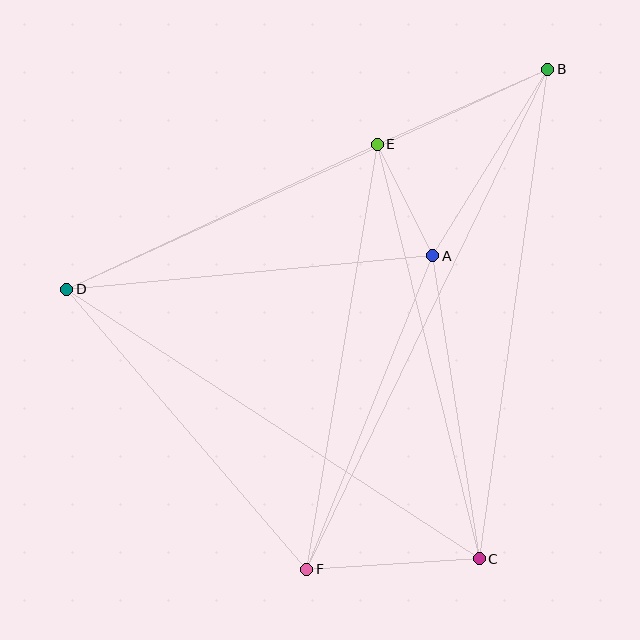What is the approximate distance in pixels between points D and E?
The distance between D and E is approximately 343 pixels.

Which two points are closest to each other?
Points A and E are closest to each other.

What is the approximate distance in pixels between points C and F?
The distance between C and F is approximately 173 pixels.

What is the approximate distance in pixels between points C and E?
The distance between C and E is approximately 427 pixels.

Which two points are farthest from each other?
Points B and F are farthest from each other.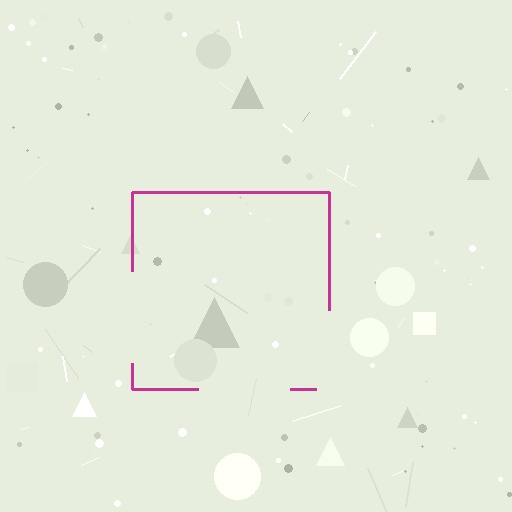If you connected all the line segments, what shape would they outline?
They would outline a square.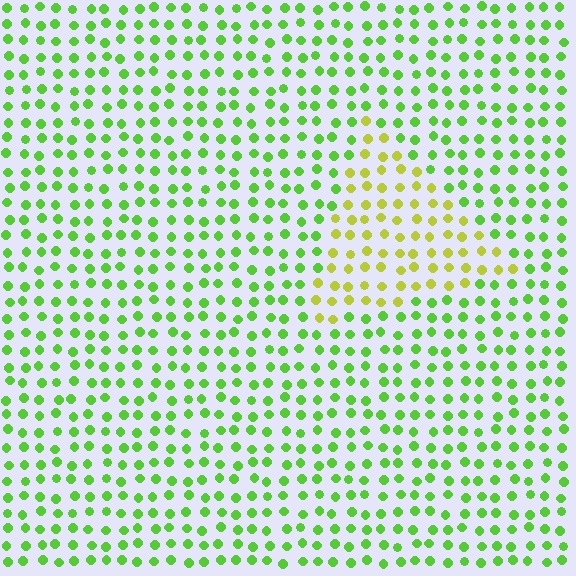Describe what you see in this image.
The image is filled with small lime elements in a uniform arrangement. A triangle-shaped region is visible where the elements are tinted to a slightly different hue, forming a subtle color boundary.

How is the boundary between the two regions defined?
The boundary is defined purely by a slight shift in hue (about 39 degrees). Spacing, size, and orientation are identical on both sides.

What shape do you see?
I see a triangle.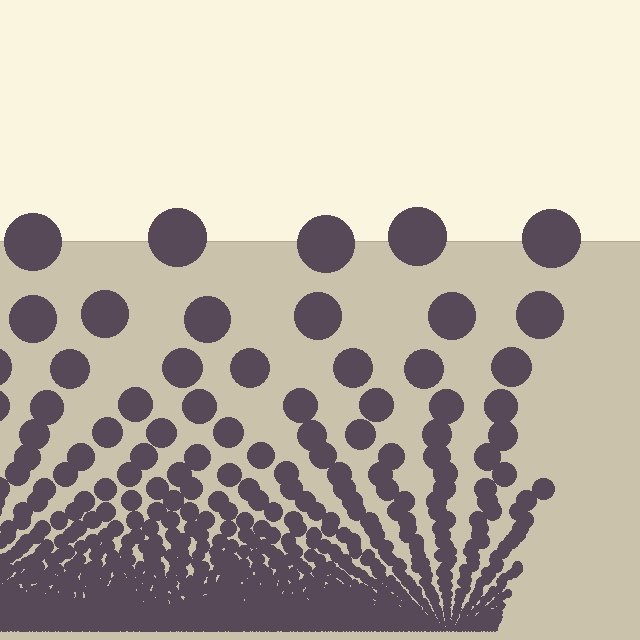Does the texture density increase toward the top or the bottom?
Density increases toward the bottom.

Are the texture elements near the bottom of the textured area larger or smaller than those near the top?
Smaller. The gradient is inverted — elements near the bottom are smaller and denser.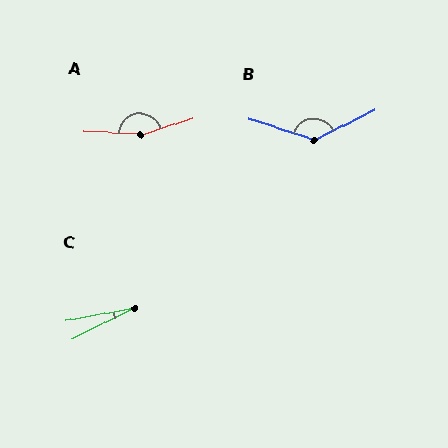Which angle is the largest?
A, at approximately 160 degrees.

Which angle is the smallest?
C, at approximately 15 degrees.